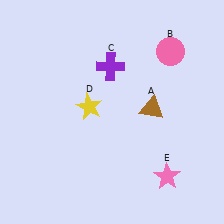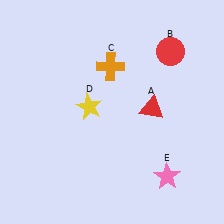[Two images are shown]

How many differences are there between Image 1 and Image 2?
There are 3 differences between the two images.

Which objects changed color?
A changed from brown to red. B changed from pink to red. C changed from purple to orange.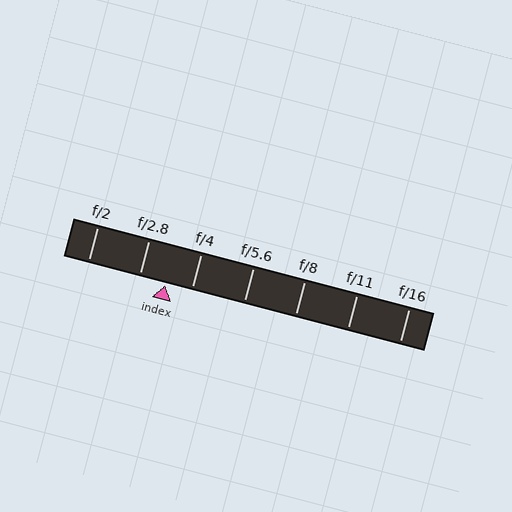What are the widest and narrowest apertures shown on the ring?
The widest aperture shown is f/2 and the narrowest is f/16.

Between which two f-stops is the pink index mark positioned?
The index mark is between f/2.8 and f/4.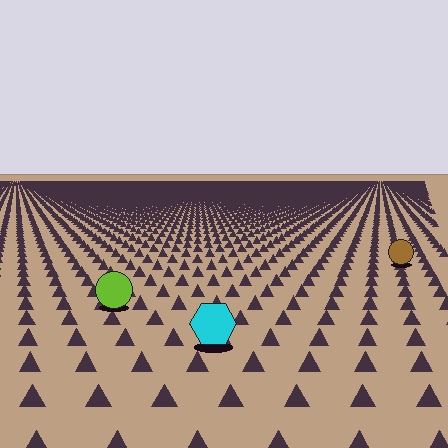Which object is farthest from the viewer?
The brown circle is farthest from the viewer. It appears smaller and the ground texture around it is denser.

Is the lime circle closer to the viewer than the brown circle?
Yes. The lime circle is closer — you can tell from the texture gradient: the ground texture is coarser near it.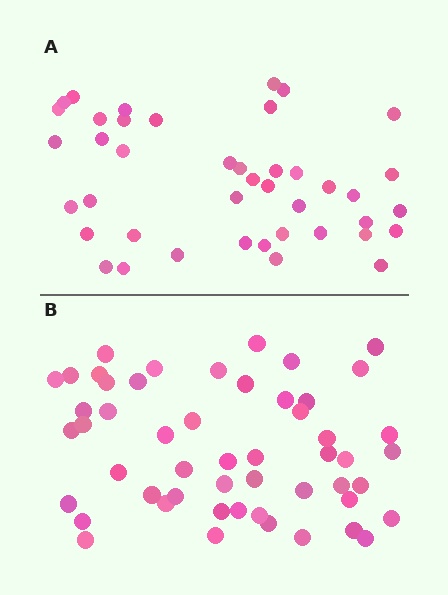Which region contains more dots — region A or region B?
Region B (the bottom region) has more dots.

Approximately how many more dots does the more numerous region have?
Region B has roughly 10 or so more dots than region A.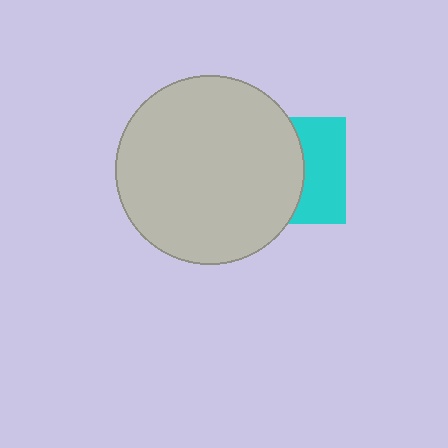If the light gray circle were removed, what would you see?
You would see the complete cyan square.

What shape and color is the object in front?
The object in front is a light gray circle.